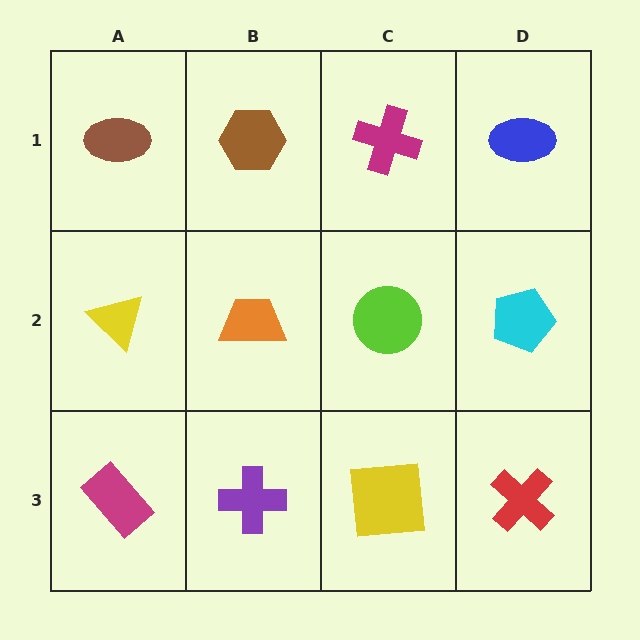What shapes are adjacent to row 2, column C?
A magenta cross (row 1, column C), a yellow square (row 3, column C), an orange trapezoid (row 2, column B), a cyan pentagon (row 2, column D).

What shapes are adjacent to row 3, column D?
A cyan pentagon (row 2, column D), a yellow square (row 3, column C).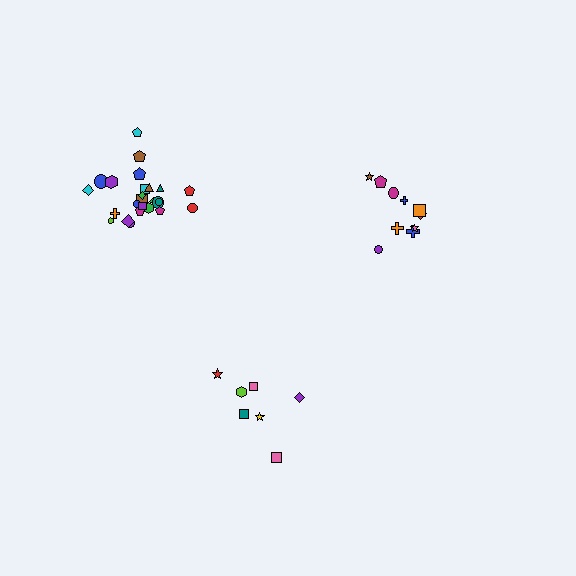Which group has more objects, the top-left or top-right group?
The top-left group.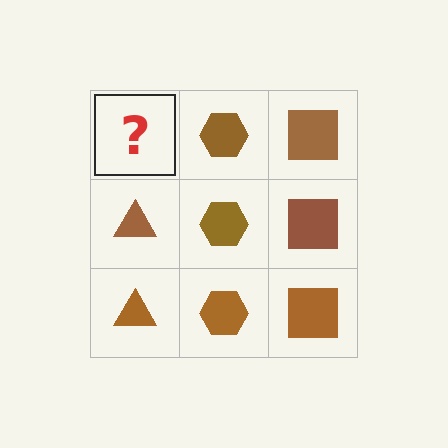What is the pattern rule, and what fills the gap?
The rule is that each column has a consistent shape. The gap should be filled with a brown triangle.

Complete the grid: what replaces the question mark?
The question mark should be replaced with a brown triangle.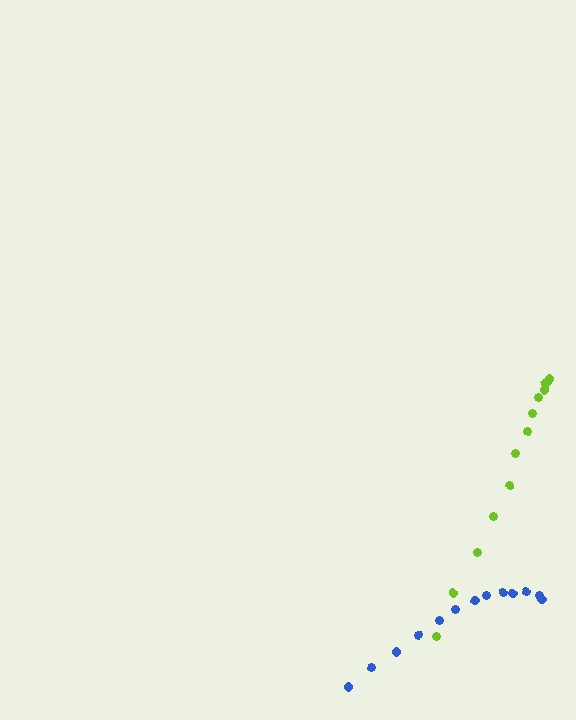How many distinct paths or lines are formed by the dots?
There are 2 distinct paths.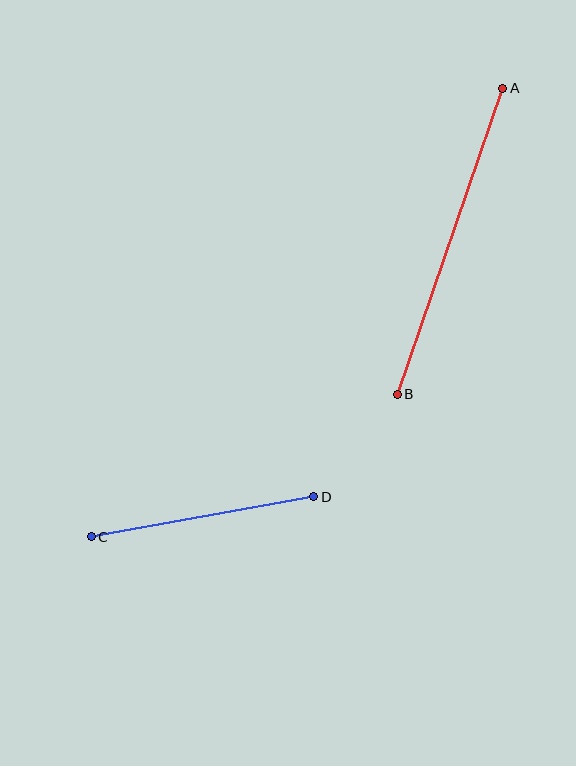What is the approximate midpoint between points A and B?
The midpoint is at approximately (450, 241) pixels.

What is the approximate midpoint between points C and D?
The midpoint is at approximately (203, 517) pixels.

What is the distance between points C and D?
The distance is approximately 226 pixels.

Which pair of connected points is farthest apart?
Points A and B are farthest apart.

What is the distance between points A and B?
The distance is approximately 324 pixels.